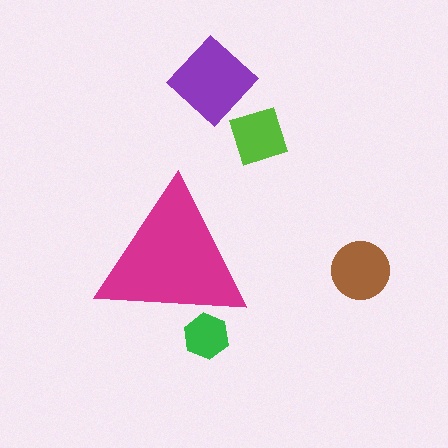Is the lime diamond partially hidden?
No, the lime diamond is fully visible.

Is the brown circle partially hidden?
No, the brown circle is fully visible.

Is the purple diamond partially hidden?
No, the purple diamond is fully visible.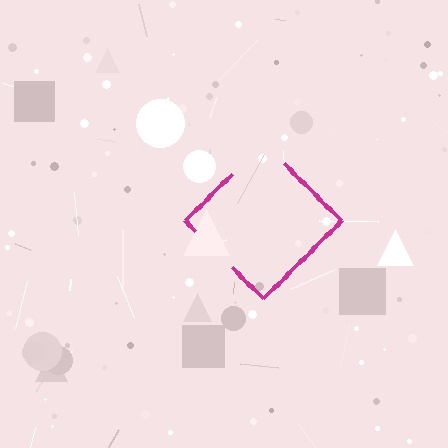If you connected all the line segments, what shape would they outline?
They would outline a diamond.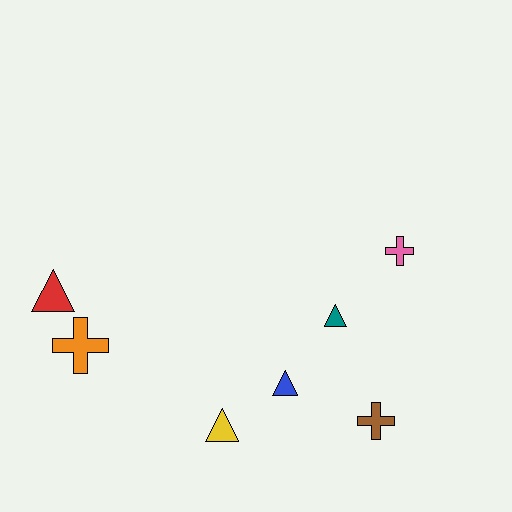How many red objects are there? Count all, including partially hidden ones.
There is 1 red object.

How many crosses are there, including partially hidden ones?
There are 3 crosses.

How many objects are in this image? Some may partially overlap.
There are 7 objects.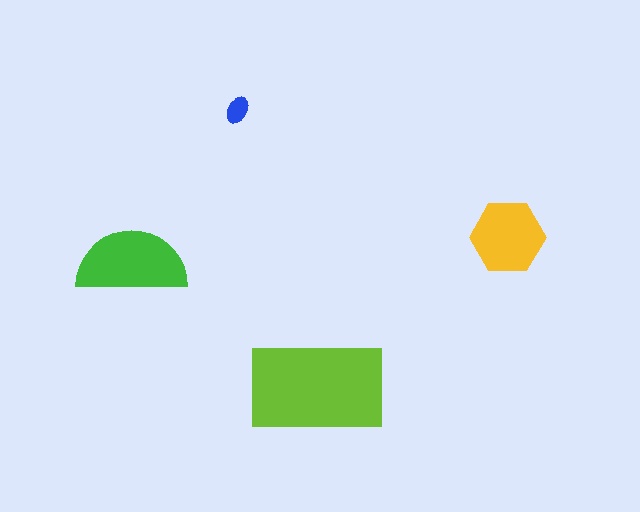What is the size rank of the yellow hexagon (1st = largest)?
3rd.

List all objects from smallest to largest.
The blue ellipse, the yellow hexagon, the green semicircle, the lime rectangle.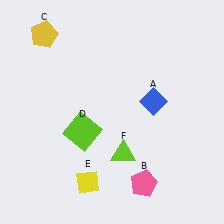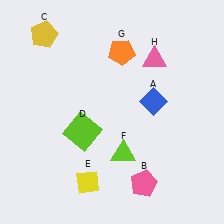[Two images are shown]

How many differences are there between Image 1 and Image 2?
There are 2 differences between the two images.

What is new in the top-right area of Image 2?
A pink triangle (H) was added in the top-right area of Image 2.